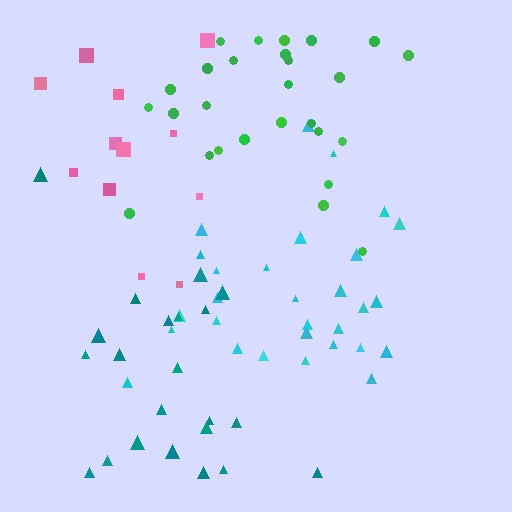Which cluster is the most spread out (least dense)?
Pink.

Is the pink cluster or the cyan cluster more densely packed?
Cyan.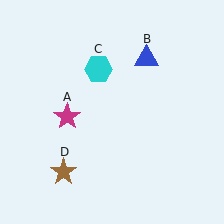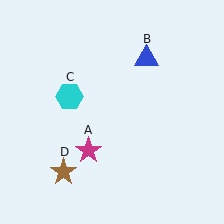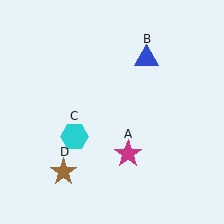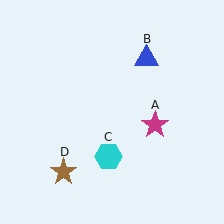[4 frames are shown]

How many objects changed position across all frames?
2 objects changed position: magenta star (object A), cyan hexagon (object C).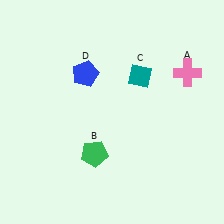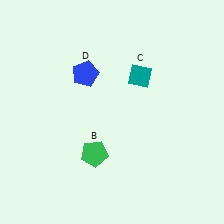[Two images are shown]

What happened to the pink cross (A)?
The pink cross (A) was removed in Image 2. It was in the top-right area of Image 1.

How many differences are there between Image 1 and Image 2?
There is 1 difference between the two images.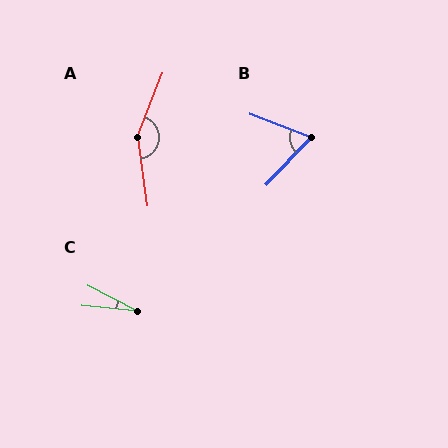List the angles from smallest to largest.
C (22°), B (67°), A (150°).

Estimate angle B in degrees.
Approximately 67 degrees.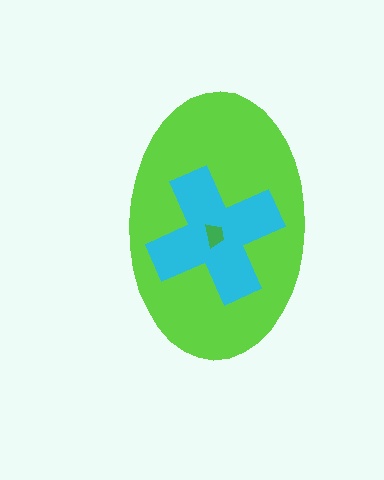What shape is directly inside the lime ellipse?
The cyan cross.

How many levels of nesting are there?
3.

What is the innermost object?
The green trapezoid.